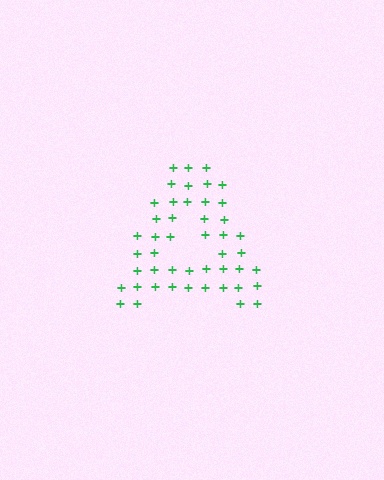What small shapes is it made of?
It is made of small plus signs.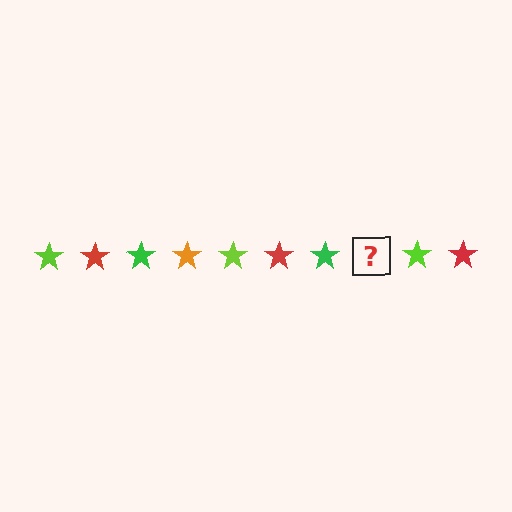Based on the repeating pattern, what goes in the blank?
The blank should be an orange star.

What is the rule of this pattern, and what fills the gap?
The rule is that the pattern cycles through lime, red, green, orange stars. The gap should be filled with an orange star.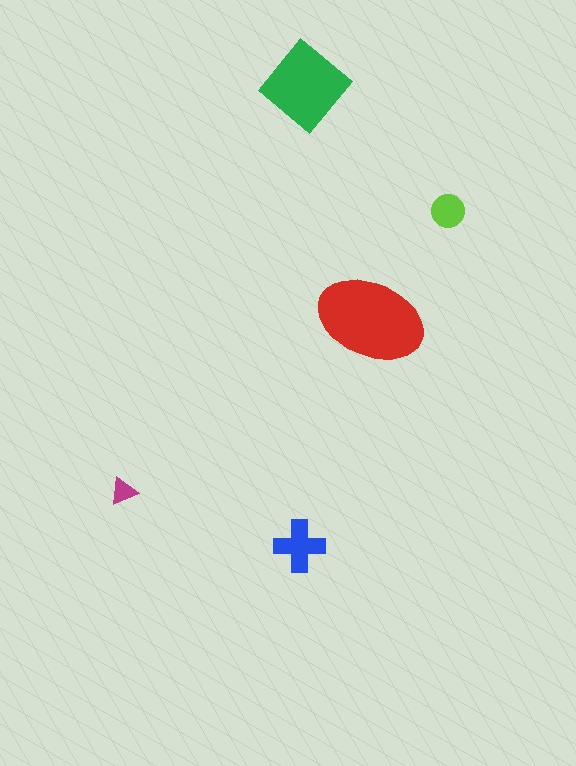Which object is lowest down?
The blue cross is bottommost.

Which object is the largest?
The red ellipse.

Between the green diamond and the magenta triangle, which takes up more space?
The green diamond.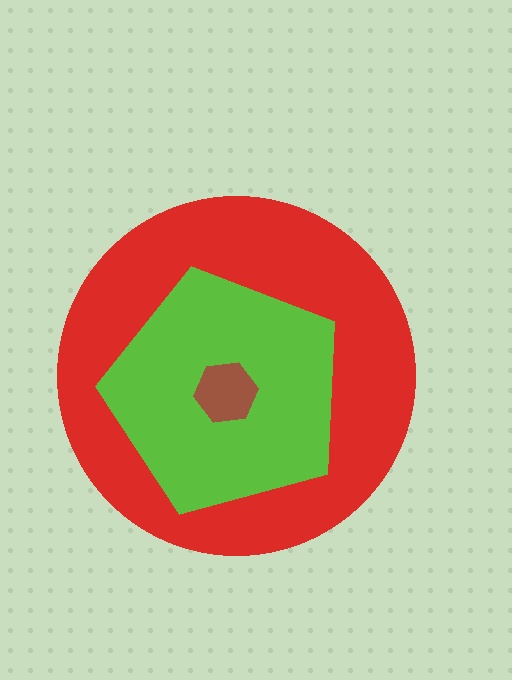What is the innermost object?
The brown hexagon.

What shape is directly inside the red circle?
The lime pentagon.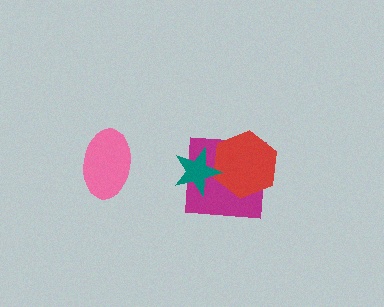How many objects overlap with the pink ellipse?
0 objects overlap with the pink ellipse.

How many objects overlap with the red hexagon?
2 objects overlap with the red hexagon.